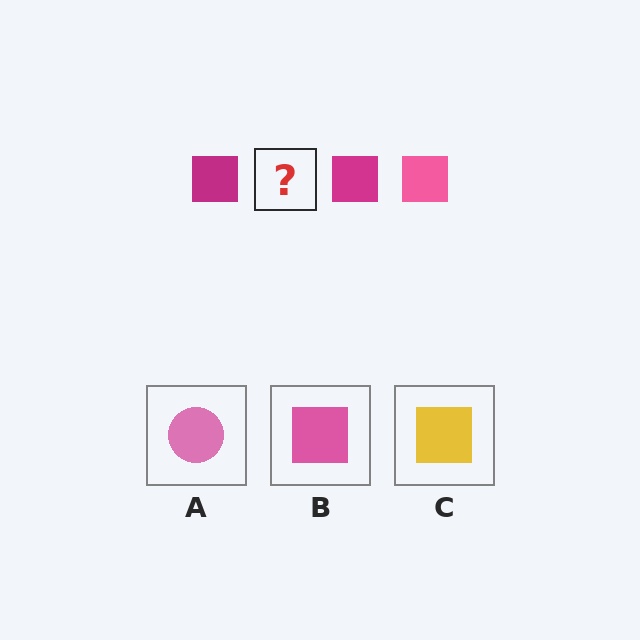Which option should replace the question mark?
Option B.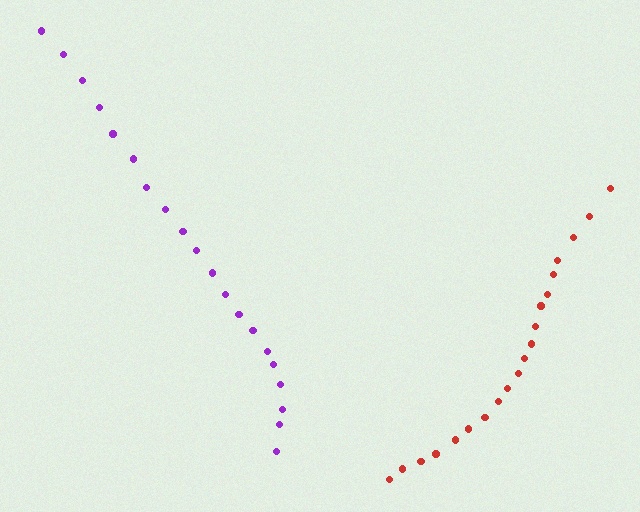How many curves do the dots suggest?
There are 2 distinct paths.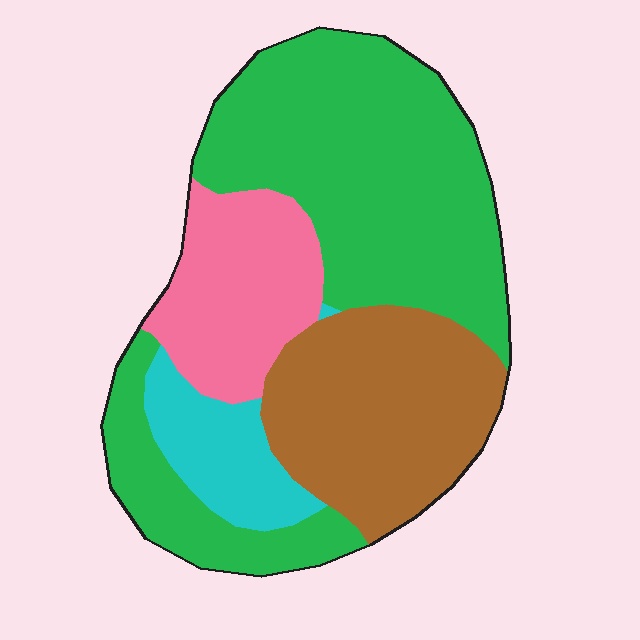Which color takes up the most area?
Green, at roughly 50%.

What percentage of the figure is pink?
Pink takes up about one sixth (1/6) of the figure.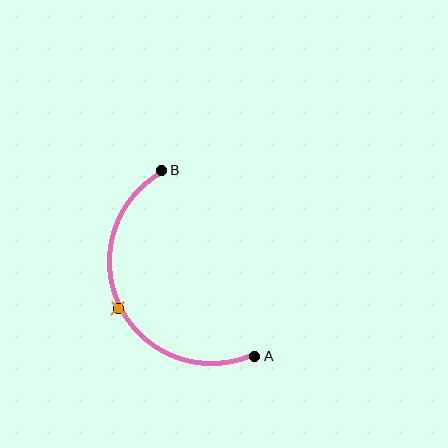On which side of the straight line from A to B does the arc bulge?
The arc bulges to the left of the straight line connecting A and B.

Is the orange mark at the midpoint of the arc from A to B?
Yes. The orange mark lies on the arc at equal arc-length from both A and B — it is the arc midpoint.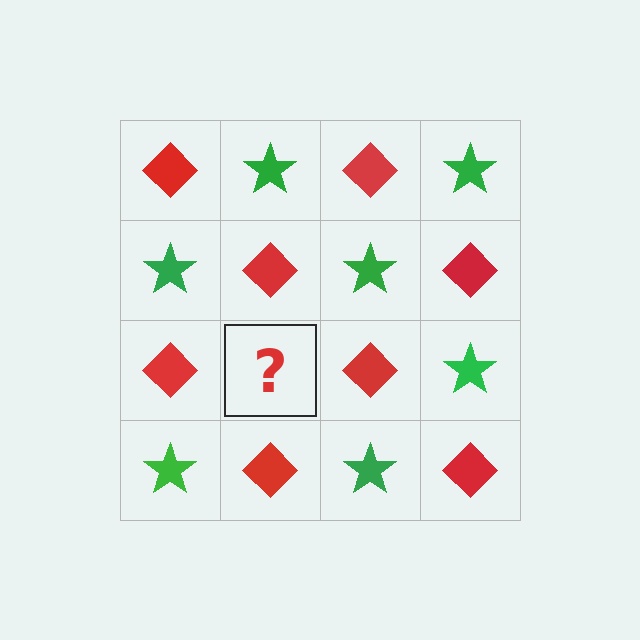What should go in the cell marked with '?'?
The missing cell should contain a green star.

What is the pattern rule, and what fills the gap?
The rule is that it alternates red diamond and green star in a checkerboard pattern. The gap should be filled with a green star.